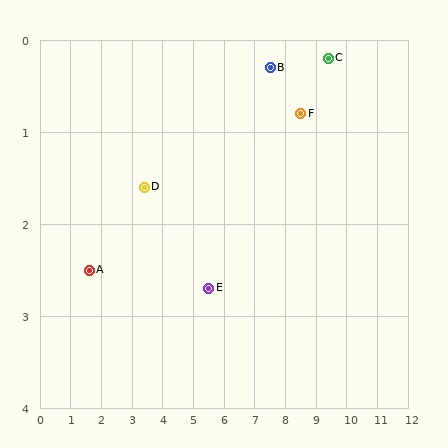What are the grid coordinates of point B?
Point B is at approximately (7.5, 0.3).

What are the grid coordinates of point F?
Point F is at approximately (8.5, 0.8).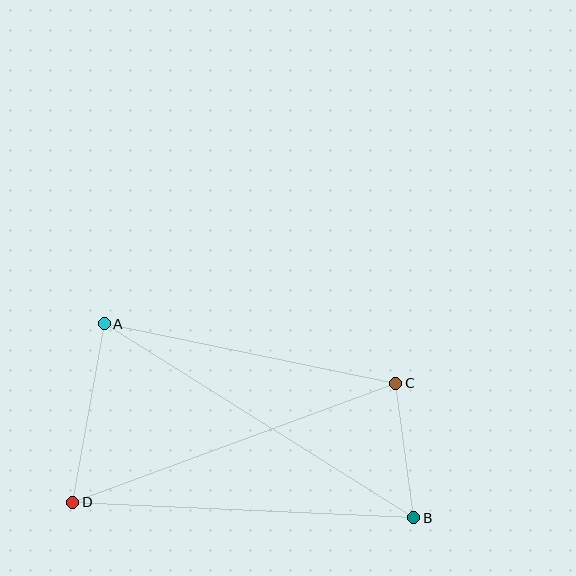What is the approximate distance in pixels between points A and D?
The distance between A and D is approximately 181 pixels.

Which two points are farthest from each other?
Points A and B are farthest from each other.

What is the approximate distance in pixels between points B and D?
The distance between B and D is approximately 342 pixels.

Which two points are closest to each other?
Points B and C are closest to each other.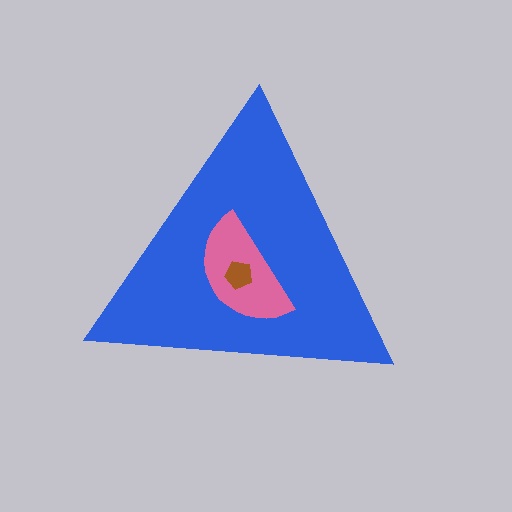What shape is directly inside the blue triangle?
The pink semicircle.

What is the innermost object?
The brown pentagon.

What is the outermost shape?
The blue triangle.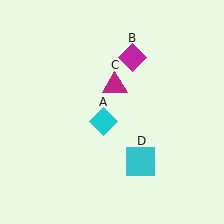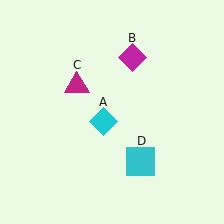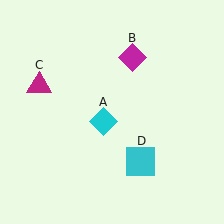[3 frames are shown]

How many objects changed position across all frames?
1 object changed position: magenta triangle (object C).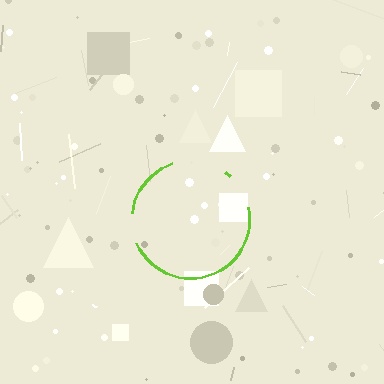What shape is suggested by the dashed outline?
The dashed outline suggests a circle.